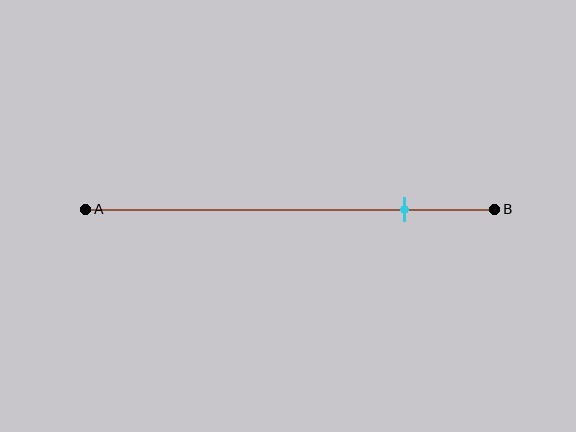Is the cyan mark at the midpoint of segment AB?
No, the mark is at about 80% from A, not at the 50% midpoint.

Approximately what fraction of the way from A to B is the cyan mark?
The cyan mark is approximately 80% of the way from A to B.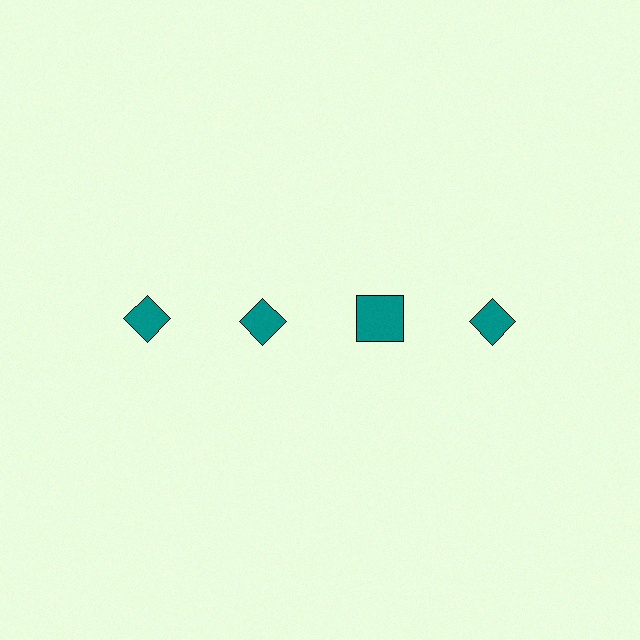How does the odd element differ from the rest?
It has a different shape: square instead of diamond.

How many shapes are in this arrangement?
There are 4 shapes arranged in a grid pattern.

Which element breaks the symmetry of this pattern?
The teal square in the top row, center column breaks the symmetry. All other shapes are teal diamonds.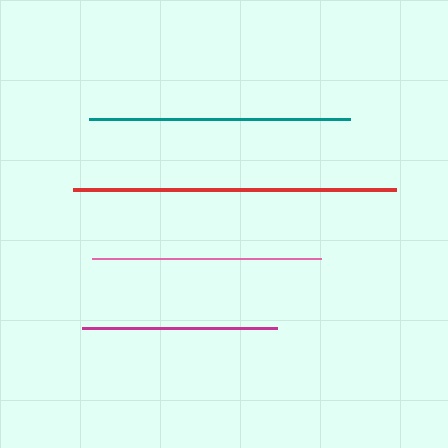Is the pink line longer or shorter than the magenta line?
The pink line is longer than the magenta line.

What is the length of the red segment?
The red segment is approximately 324 pixels long.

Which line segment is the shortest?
The magenta line is the shortest at approximately 195 pixels.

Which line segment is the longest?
The red line is the longest at approximately 324 pixels.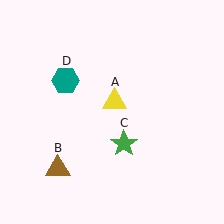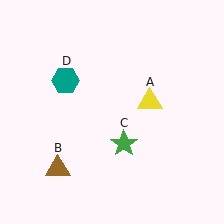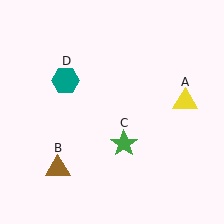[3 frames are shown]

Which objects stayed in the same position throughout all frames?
Brown triangle (object B) and green star (object C) and teal hexagon (object D) remained stationary.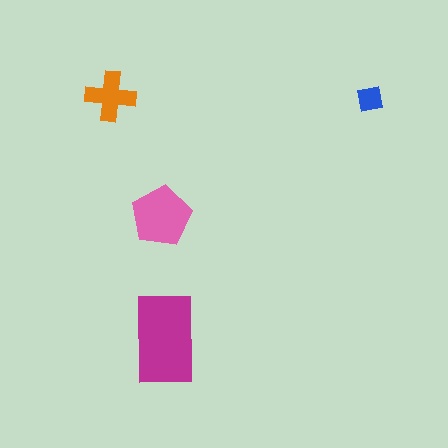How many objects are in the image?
There are 4 objects in the image.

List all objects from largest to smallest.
The magenta rectangle, the pink pentagon, the orange cross, the blue square.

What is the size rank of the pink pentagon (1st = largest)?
2nd.